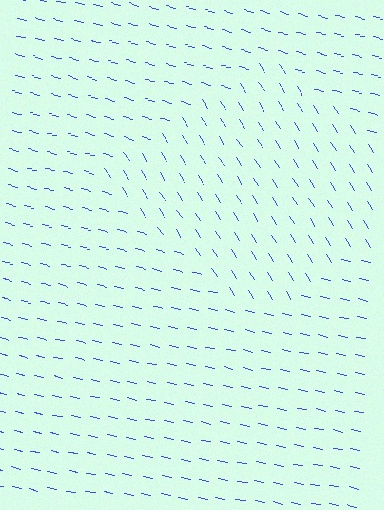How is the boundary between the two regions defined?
The boundary is defined purely by a change in line orientation (approximately 45 degrees difference). All lines are the same color and thickness.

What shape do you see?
I see a diamond.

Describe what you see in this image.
The image is filled with small blue line segments. A diamond region in the image has lines oriented differently from the surrounding lines, creating a visible texture boundary.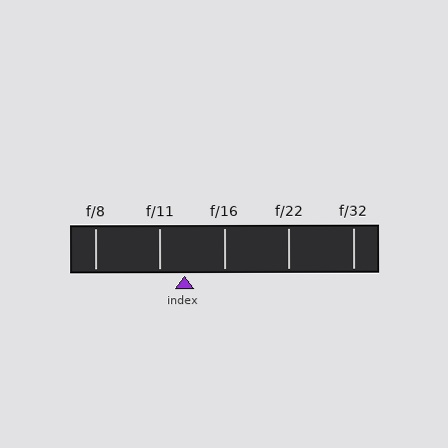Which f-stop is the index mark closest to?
The index mark is closest to f/11.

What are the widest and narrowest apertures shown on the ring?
The widest aperture shown is f/8 and the narrowest is f/32.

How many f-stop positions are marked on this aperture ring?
There are 5 f-stop positions marked.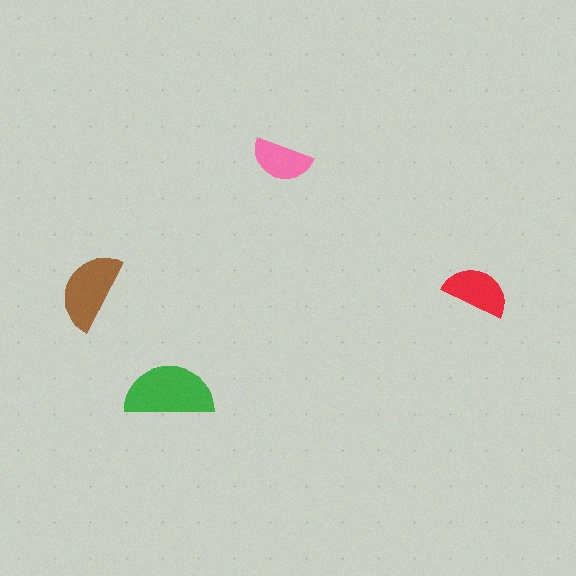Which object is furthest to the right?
The red semicircle is rightmost.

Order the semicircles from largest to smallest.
the green one, the brown one, the red one, the pink one.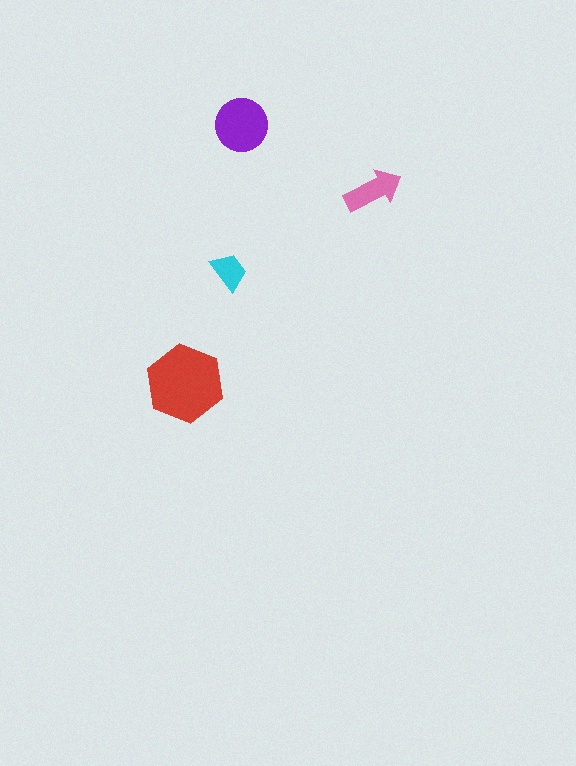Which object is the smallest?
The cyan trapezoid.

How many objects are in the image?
There are 4 objects in the image.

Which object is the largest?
The red hexagon.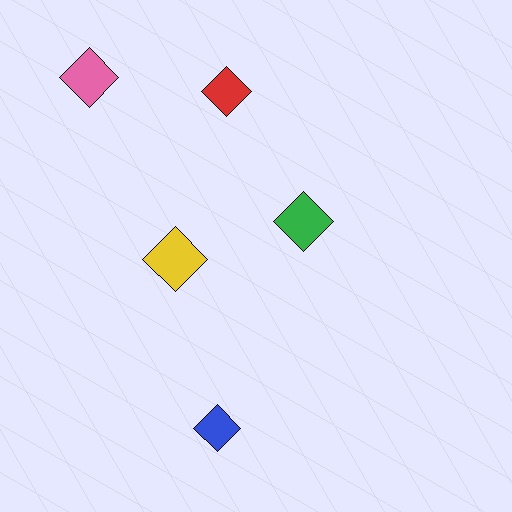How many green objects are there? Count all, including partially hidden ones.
There is 1 green object.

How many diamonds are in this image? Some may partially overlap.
There are 5 diamonds.